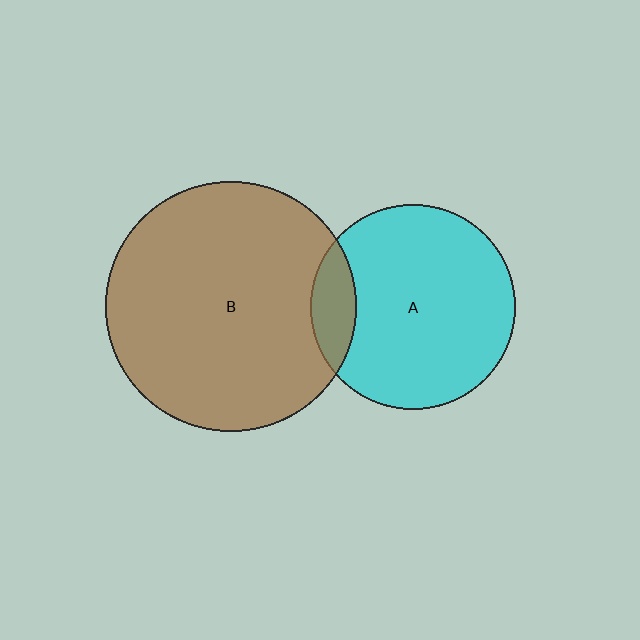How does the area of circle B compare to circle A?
Approximately 1.5 times.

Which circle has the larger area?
Circle B (brown).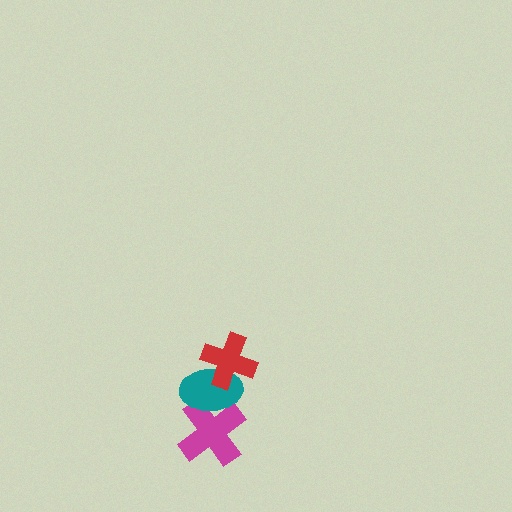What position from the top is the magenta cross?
The magenta cross is 3rd from the top.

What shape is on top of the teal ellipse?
The red cross is on top of the teal ellipse.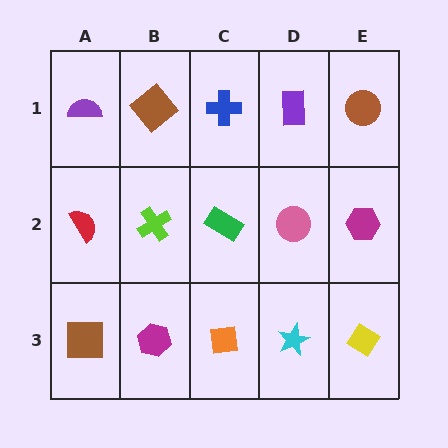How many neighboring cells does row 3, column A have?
2.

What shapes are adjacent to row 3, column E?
A magenta hexagon (row 2, column E), a cyan star (row 3, column D).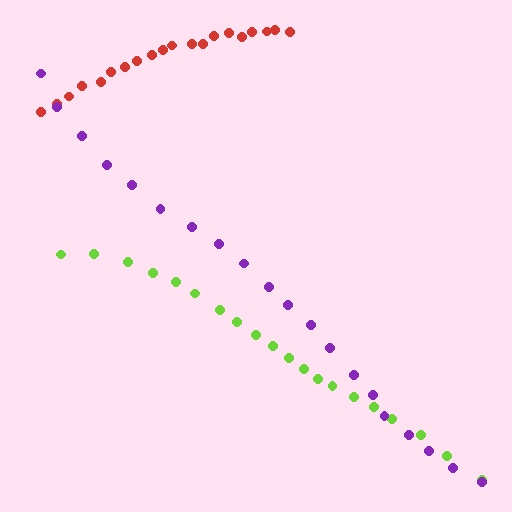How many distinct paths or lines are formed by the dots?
There are 3 distinct paths.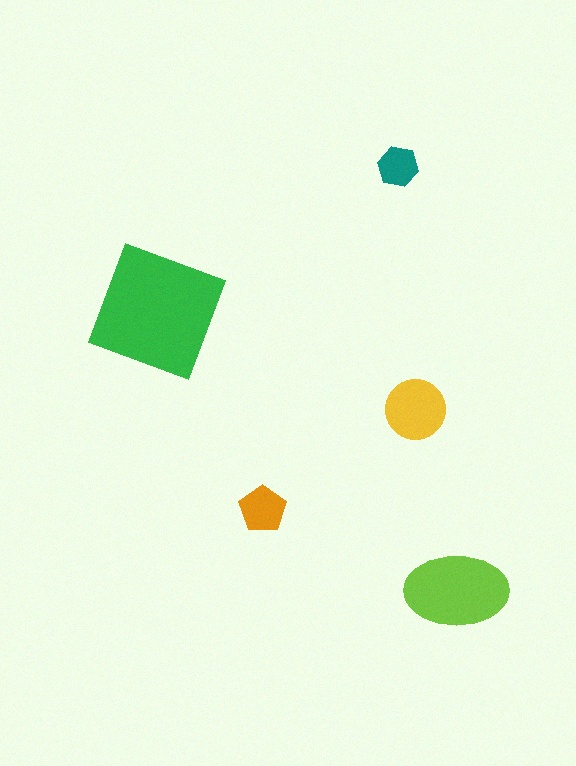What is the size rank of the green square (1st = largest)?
1st.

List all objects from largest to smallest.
The green square, the lime ellipse, the yellow circle, the orange pentagon, the teal hexagon.